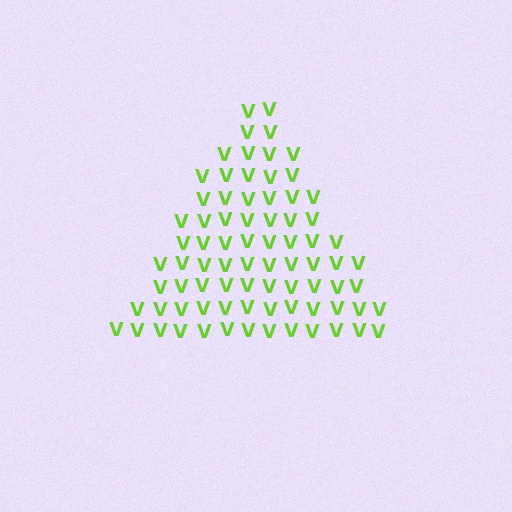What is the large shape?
The large shape is a triangle.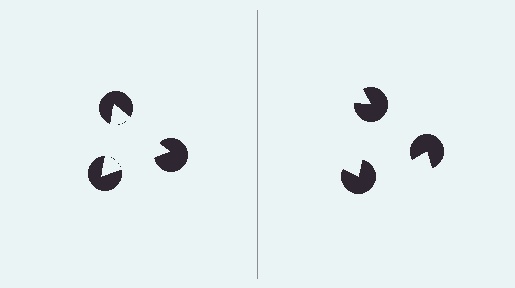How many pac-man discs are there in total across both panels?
6 — 3 on each side.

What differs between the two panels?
The pac-man discs are positioned identically on both sides; only the wedge orientations differ. On the left they align to a triangle; on the right they are misaligned.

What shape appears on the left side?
An illusory triangle.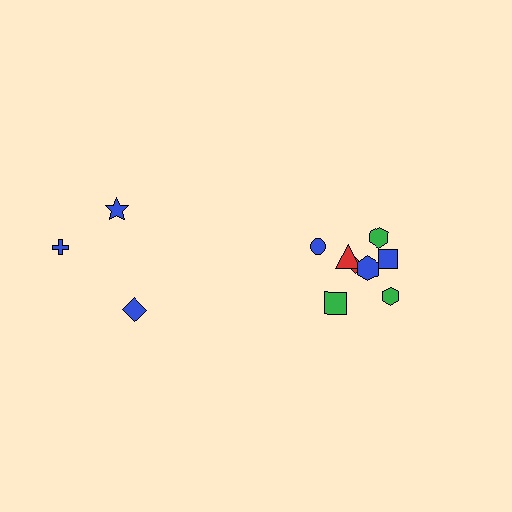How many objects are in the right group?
There are 8 objects.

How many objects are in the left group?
There are 3 objects.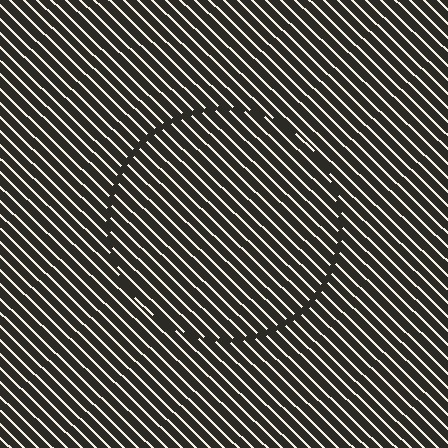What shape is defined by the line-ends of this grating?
An illusory circle. The interior of the shape contains the same grating, shifted by half a period — the contour is defined by the phase discontinuity where line-ends from the inner and outer gratings abut.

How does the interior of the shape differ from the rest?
The interior of the shape contains the same grating, shifted by half a period — the contour is defined by the phase discontinuity where line-ends from the inner and outer gratings abut.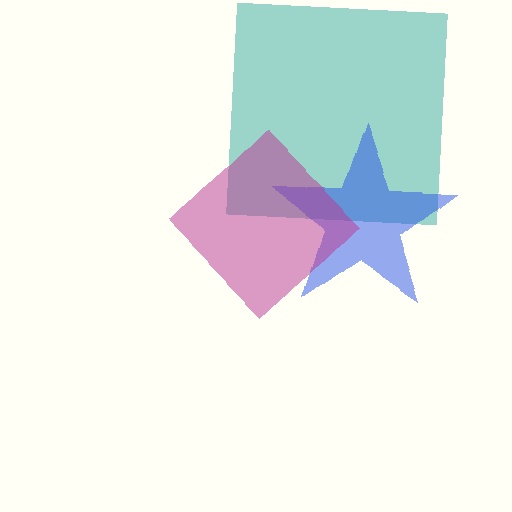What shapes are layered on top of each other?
The layered shapes are: a teal square, a blue star, a magenta diamond.